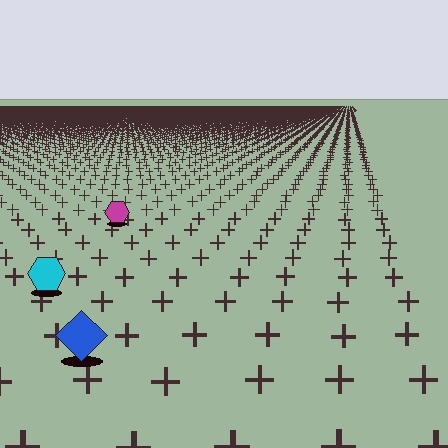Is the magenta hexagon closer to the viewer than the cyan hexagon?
No. The cyan hexagon is closer — you can tell from the texture gradient: the ground texture is coarser near it.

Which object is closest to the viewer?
The blue diamond is closest. The texture marks near it are larger and more spread out.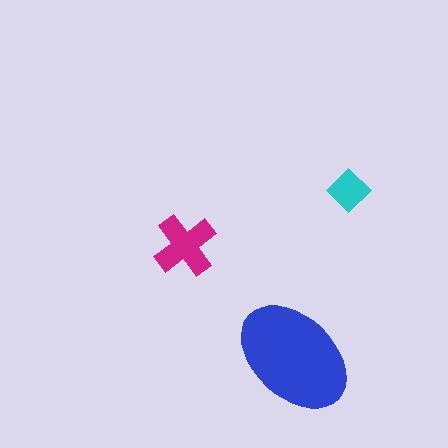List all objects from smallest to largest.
The cyan diamond, the magenta cross, the blue ellipse.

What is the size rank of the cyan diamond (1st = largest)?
3rd.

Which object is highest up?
The cyan diamond is topmost.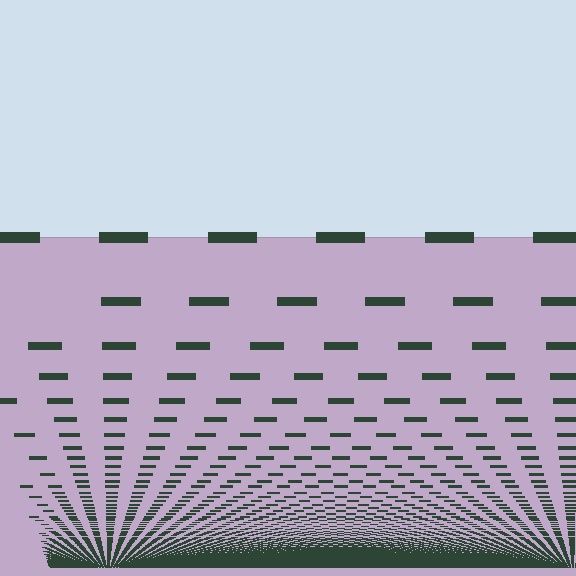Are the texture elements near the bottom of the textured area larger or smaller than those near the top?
Smaller. The gradient is inverted — elements near the bottom are smaller and denser.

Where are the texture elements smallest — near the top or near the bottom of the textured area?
Near the bottom.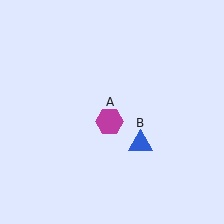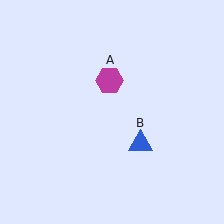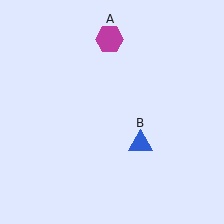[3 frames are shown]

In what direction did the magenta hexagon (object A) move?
The magenta hexagon (object A) moved up.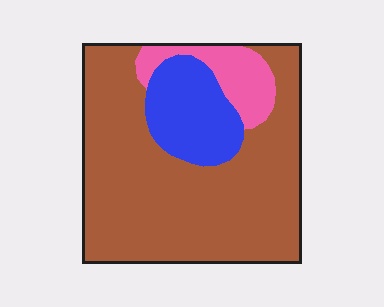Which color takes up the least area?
Pink, at roughly 10%.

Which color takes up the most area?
Brown, at roughly 70%.